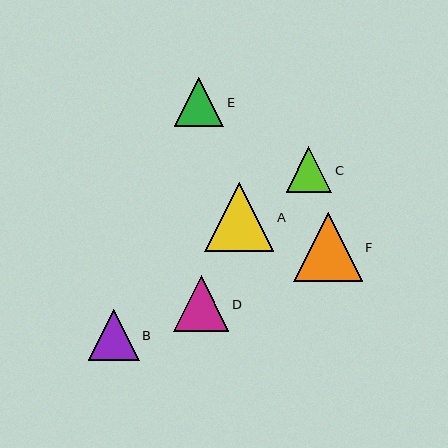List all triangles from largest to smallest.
From largest to smallest: A, F, D, B, E, C.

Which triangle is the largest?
Triangle A is the largest with a size of approximately 69 pixels.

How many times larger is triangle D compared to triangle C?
Triangle D is approximately 1.2 times the size of triangle C.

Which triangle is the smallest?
Triangle C is the smallest with a size of approximately 45 pixels.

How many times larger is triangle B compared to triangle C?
Triangle B is approximately 1.1 times the size of triangle C.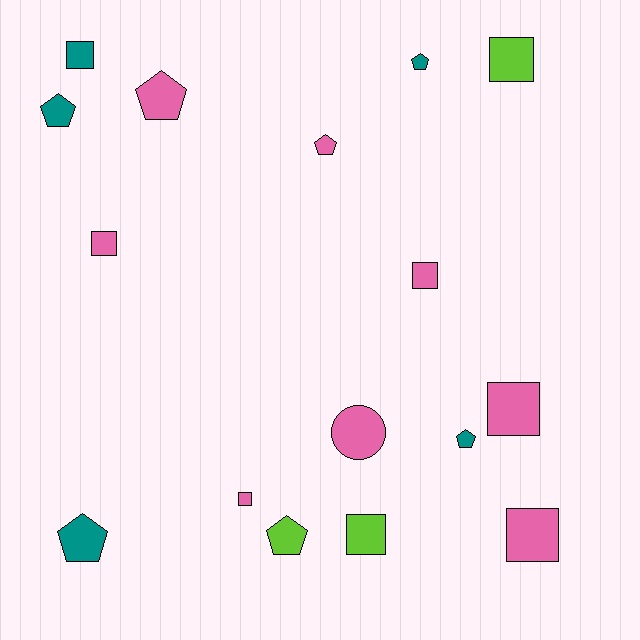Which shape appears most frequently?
Square, with 8 objects.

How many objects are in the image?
There are 16 objects.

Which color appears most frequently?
Pink, with 8 objects.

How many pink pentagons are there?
There are 2 pink pentagons.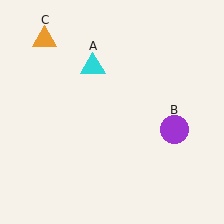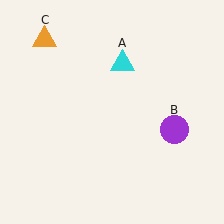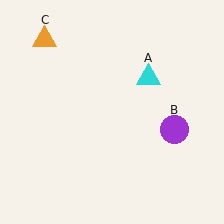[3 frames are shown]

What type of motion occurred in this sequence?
The cyan triangle (object A) rotated clockwise around the center of the scene.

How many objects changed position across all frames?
1 object changed position: cyan triangle (object A).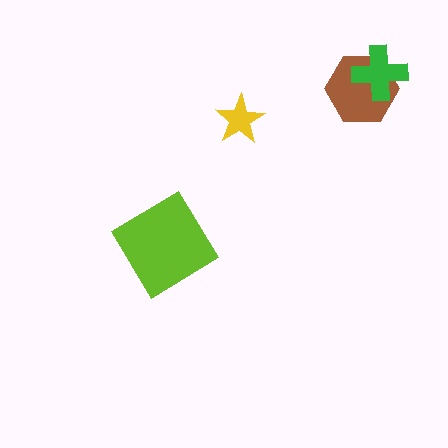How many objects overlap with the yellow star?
0 objects overlap with the yellow star.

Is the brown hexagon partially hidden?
Yes, it is partially covered by another shape.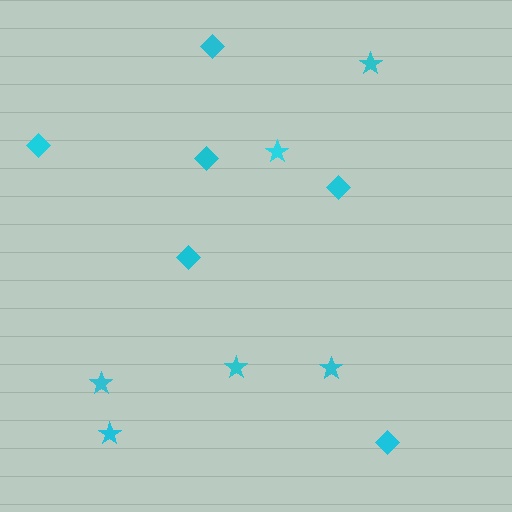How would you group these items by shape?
There are 2 groups: one group of stars (6) and one group of diamonds (6).